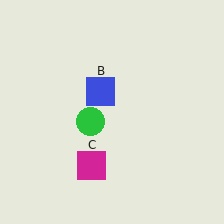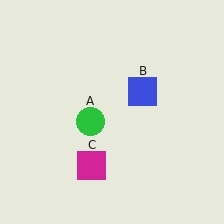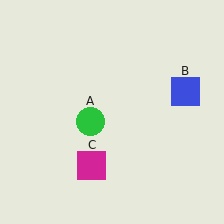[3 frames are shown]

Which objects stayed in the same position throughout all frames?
Green circle (object A) and magenta square (object C) remained stationary.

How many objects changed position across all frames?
1 object changed position: blue square (object B).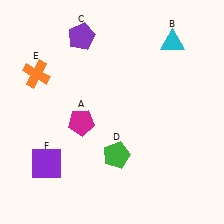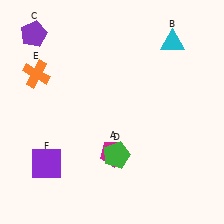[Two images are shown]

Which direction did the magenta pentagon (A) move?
The magenta pentagon (A) moved right.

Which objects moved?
The objects that moved are: the magenta pentagon (A), the purple pentagon (C).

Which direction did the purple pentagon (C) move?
The purple pentagon (C) moved left.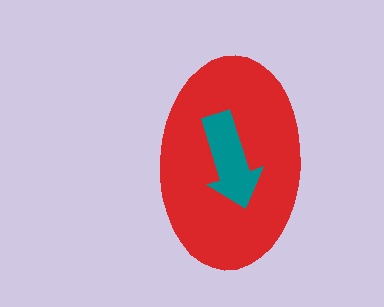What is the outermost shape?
The red ellipse.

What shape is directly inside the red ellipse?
The teal arrow.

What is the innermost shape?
The teal arrow.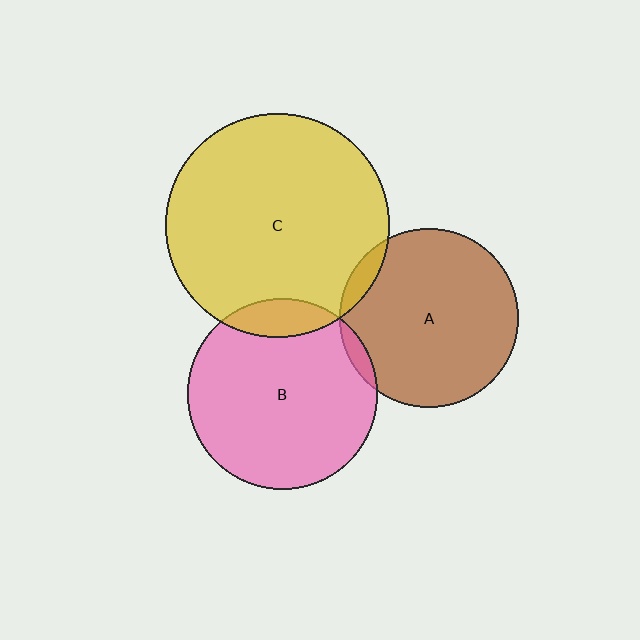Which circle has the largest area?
Circle C (yellow).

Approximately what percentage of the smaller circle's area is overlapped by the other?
Approximately 10%.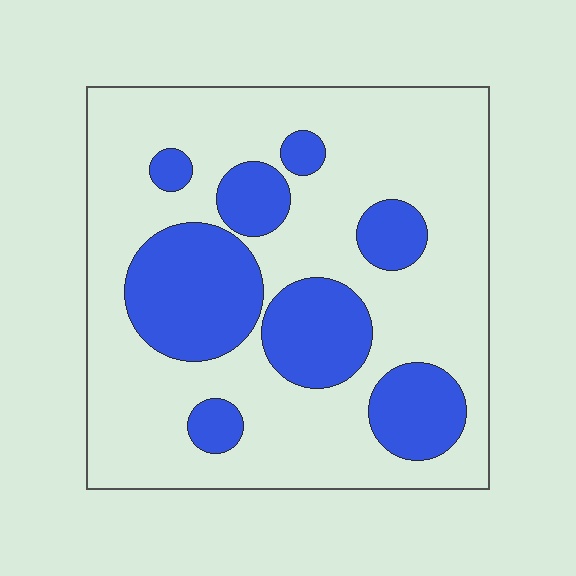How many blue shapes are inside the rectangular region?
8.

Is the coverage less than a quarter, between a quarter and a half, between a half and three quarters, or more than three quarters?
Between a quarter and a half.